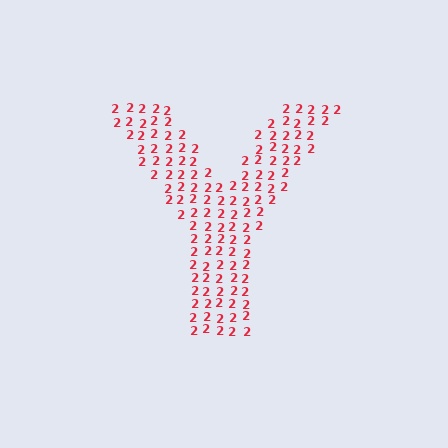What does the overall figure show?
The overall figure shows the letter Y.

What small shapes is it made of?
It is made of small digit 2's.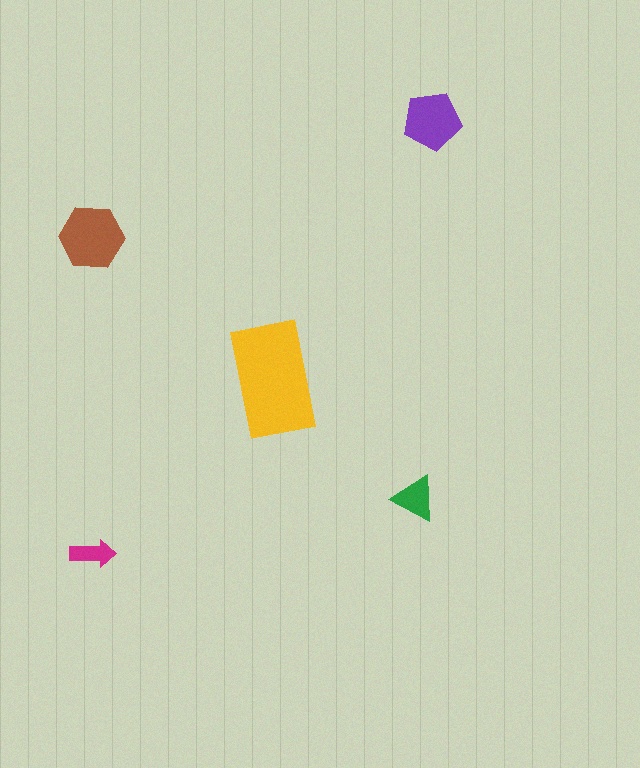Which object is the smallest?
The magenta arrow.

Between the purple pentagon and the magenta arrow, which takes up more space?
The purple pentagon.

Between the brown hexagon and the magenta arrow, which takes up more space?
The brown hexagon.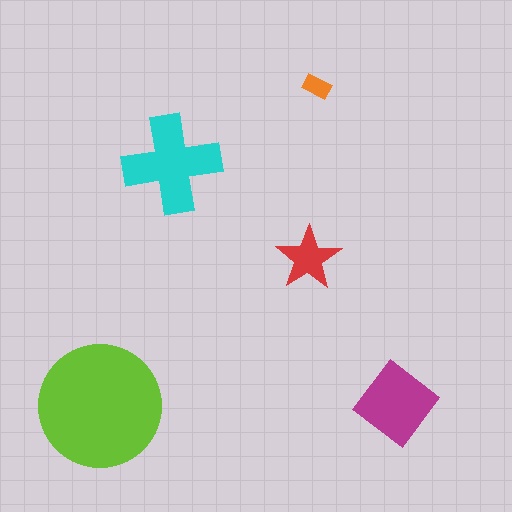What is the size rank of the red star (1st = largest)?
4th.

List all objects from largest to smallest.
The lime circle, the cyan cross, the magenta diamond, the red star, the orange rectangle.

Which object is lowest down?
The lime circle is bottommost.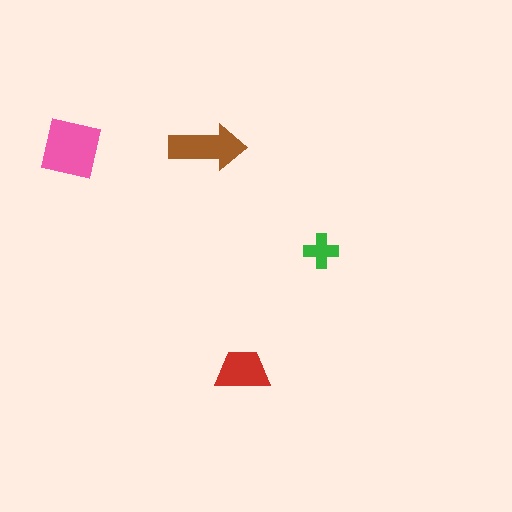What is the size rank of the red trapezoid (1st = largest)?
3rd.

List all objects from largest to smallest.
The pink square, the brown arrow, the red trapezoid, the green cross.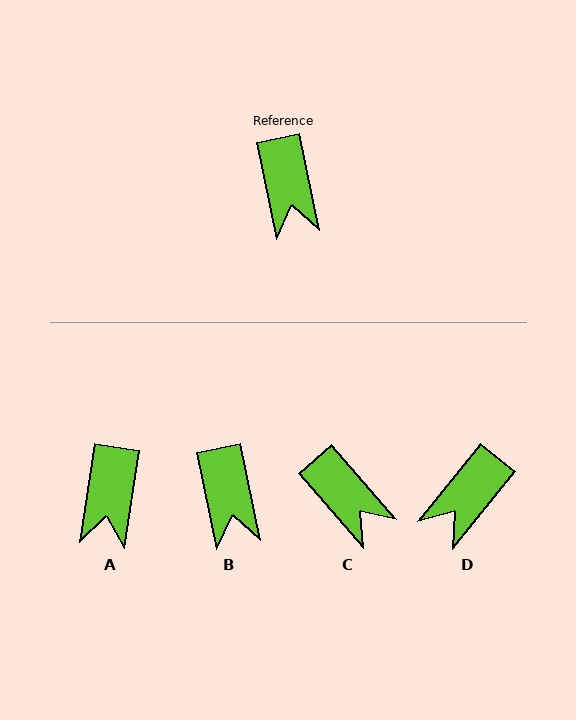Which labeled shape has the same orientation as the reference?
B.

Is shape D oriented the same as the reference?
No, it is off by about 50 degrees.